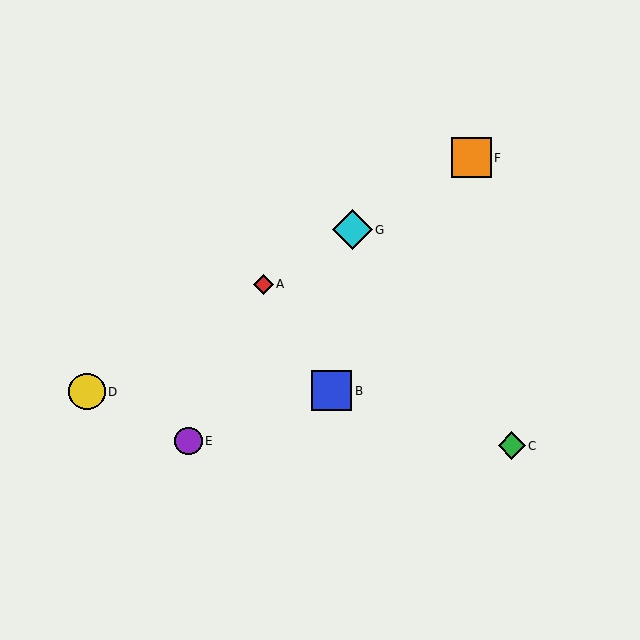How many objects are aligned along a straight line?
4 objects (A, D, F, G) are aligned along a straight line.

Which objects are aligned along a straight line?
Objects A, D, F, G are aligned along a straight line.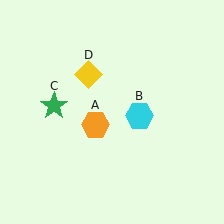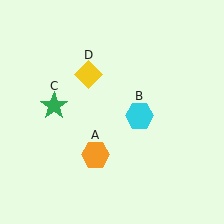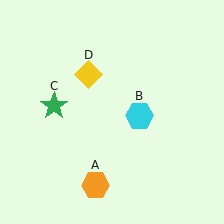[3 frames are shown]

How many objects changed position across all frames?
1 object changed position: orange hexagon (object A).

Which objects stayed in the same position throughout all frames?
Cyan hexagon (object B) and green star (object C) and yellow diamond (object D) remained stationary.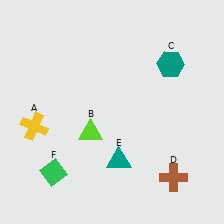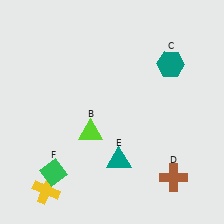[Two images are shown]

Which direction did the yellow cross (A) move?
The yellow cross (A) moved down.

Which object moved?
The yellow cross (A) moved down.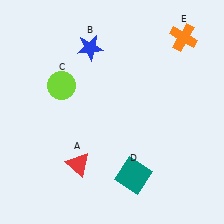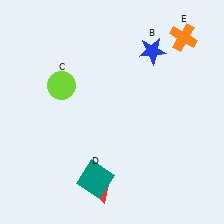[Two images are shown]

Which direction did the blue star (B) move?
The blue star (B) moved right.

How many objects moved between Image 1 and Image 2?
3 objects moved between the two images.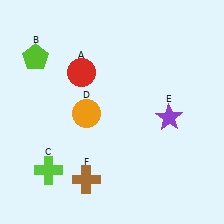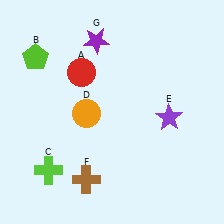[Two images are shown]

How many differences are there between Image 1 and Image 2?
There is 1 difference between the two images.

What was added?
A purple star (G) was added in Image 2.